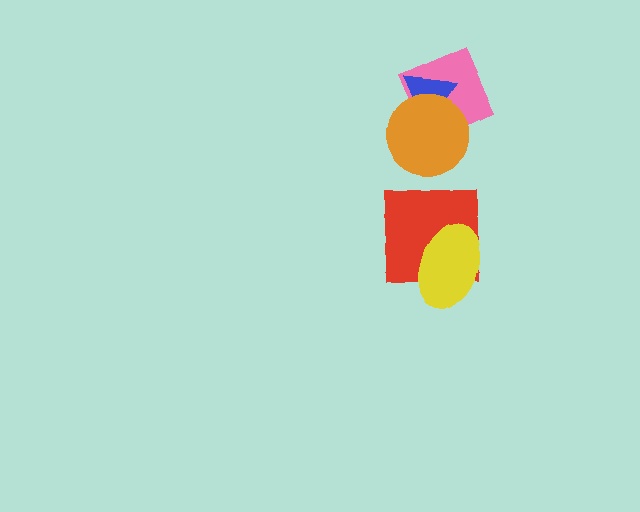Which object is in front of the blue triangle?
The orange circle is in front of the blue triangle.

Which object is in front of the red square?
The yellow ellipse is in front of the red square.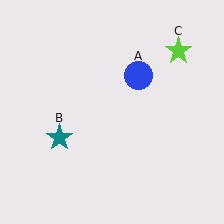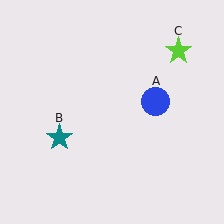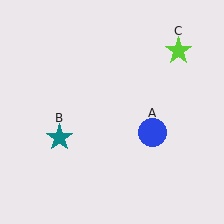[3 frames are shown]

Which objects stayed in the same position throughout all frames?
Teal star (object B) and lime star (object C) remained stationary.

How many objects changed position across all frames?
1 object changed position: blue circle (object A).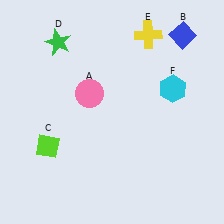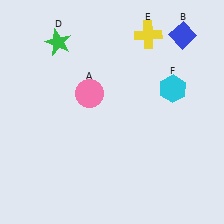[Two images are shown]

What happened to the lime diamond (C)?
The lime diamond (C) was removed in Image 2. It was in the bottom-left area of Image 1.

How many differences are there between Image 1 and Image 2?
There is 1 difference between the two images.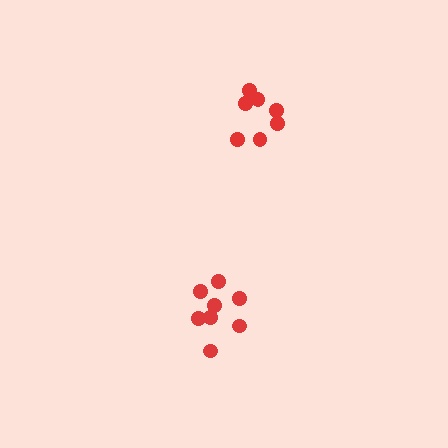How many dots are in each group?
Group 1: 7 dots, Group 2: 8 dots (15 total).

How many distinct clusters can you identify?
There are 2 distinct clusters.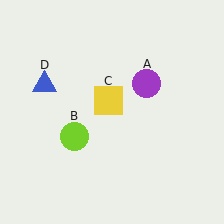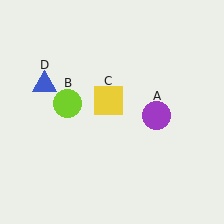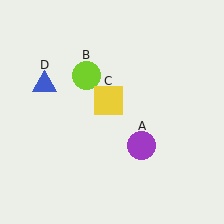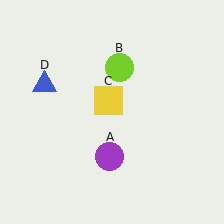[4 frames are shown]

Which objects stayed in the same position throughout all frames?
Yellow square (object C) and blue triangle (object D) remained stationary.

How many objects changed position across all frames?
2 objects changed position: purple circle (object A), lime circle (object B).